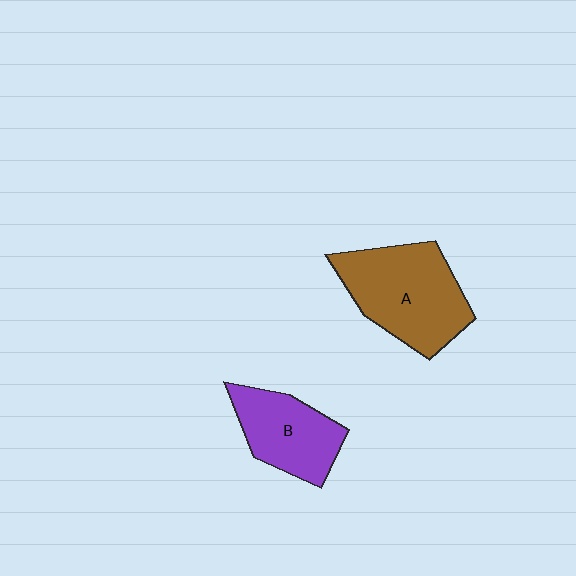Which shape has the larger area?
Shape A (brown).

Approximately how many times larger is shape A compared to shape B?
Approximately 1.4 times.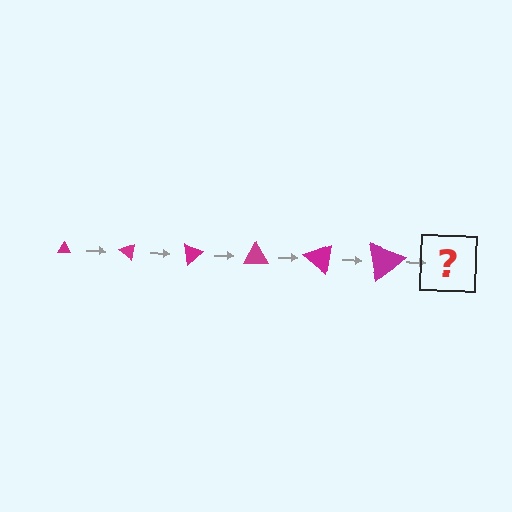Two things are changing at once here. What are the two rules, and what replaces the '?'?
The two rules are that the triangle grows larger each step and it rotates 40 degrees each step. The '?' should be a triangle, larger than the previous one and rotated 240 degrees from the start.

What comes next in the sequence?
The next element should be a triangle, larger than the previous one and rotated 240 degrees from the start.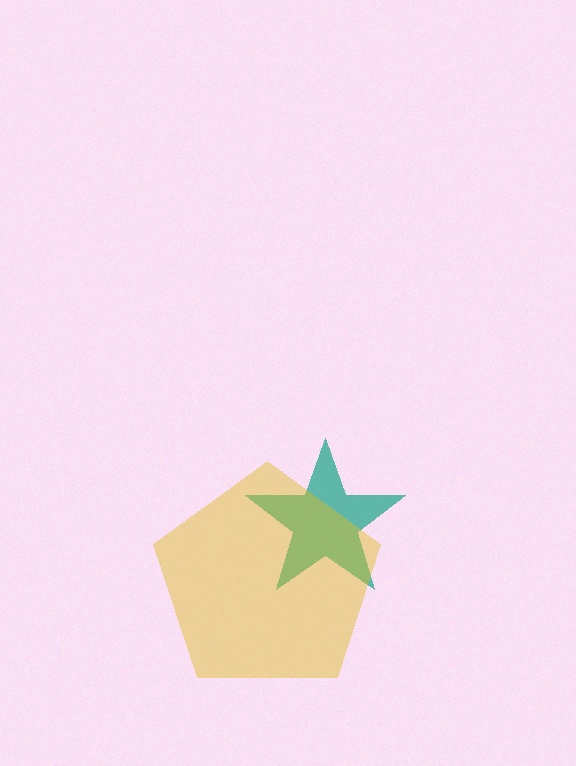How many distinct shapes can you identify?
There are 2 distinct shapes: a teal star, a yellow pentagon.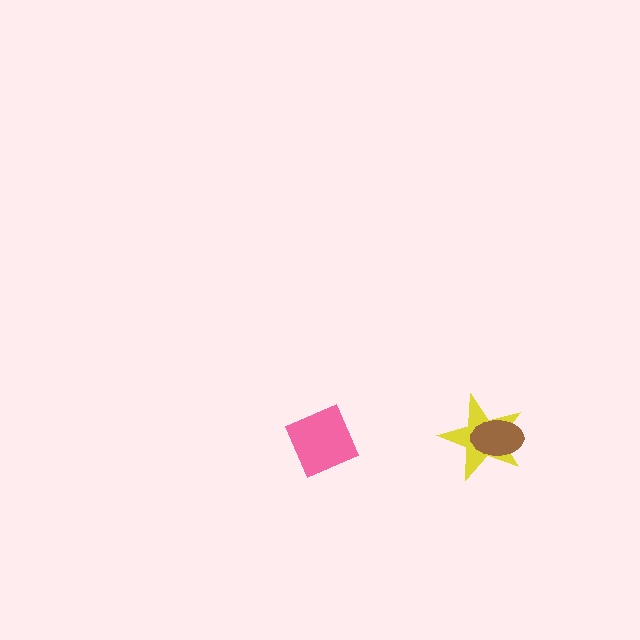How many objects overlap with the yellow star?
1 object overlaps with the yellow star.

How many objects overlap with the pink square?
0 objects overlap with the pink square.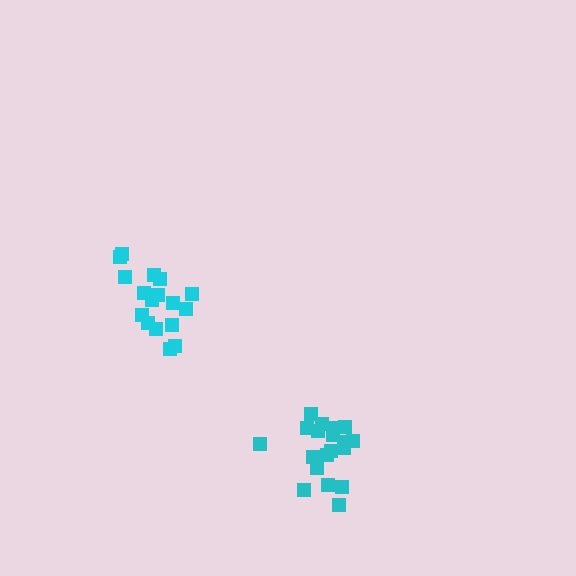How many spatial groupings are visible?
There are 2 spatial groupings.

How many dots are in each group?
Group 1: 19 dots, Group 2: 17 dots (36 total).